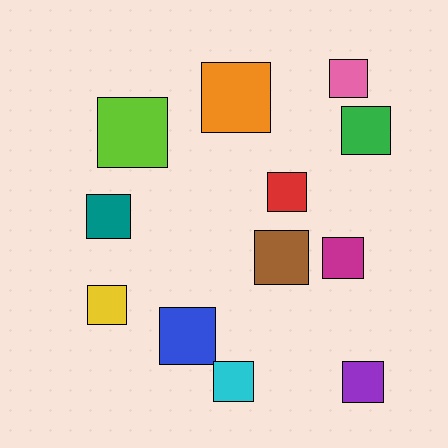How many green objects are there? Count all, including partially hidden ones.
There is 1 green object.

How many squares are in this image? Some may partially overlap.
There are 12 squares.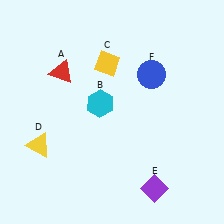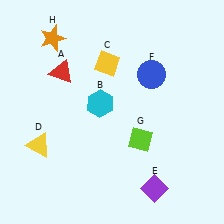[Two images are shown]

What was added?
A lime diamond (G), an orange star (H) were added in Image 2.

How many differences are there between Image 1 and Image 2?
There are 2 differences between the two images.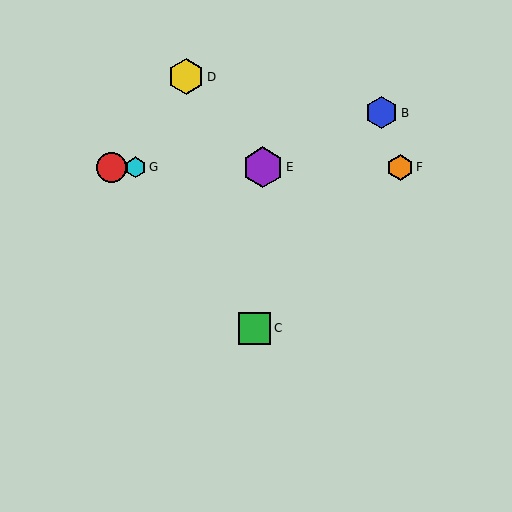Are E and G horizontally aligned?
Yes, both are at y≈167.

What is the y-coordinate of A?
Object A is at y≈167.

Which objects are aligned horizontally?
Objects A, E, F, G are aligned horizontally.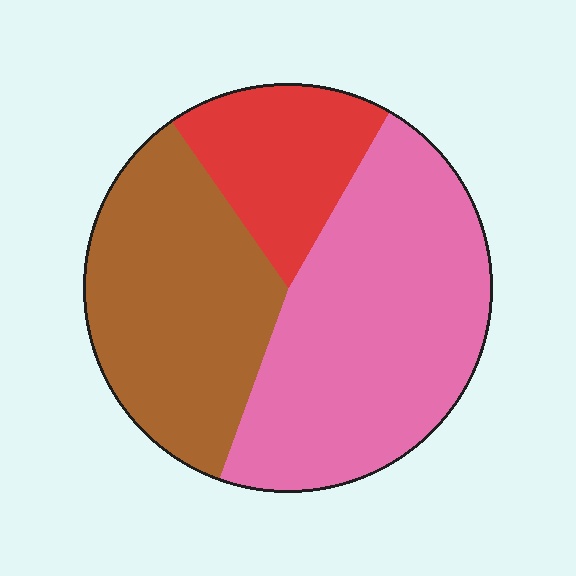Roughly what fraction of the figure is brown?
Brown covers around 35% of the figure.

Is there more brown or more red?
Brown.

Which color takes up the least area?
Red, at roughly 20%.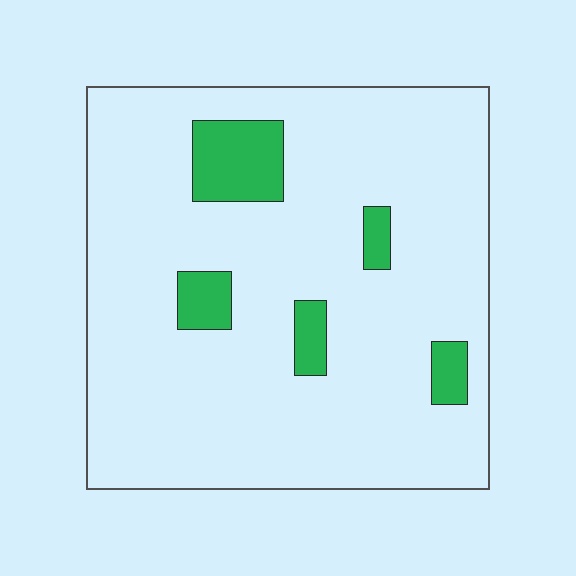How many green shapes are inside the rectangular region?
5.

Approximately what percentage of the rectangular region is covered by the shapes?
Approximately 10%.